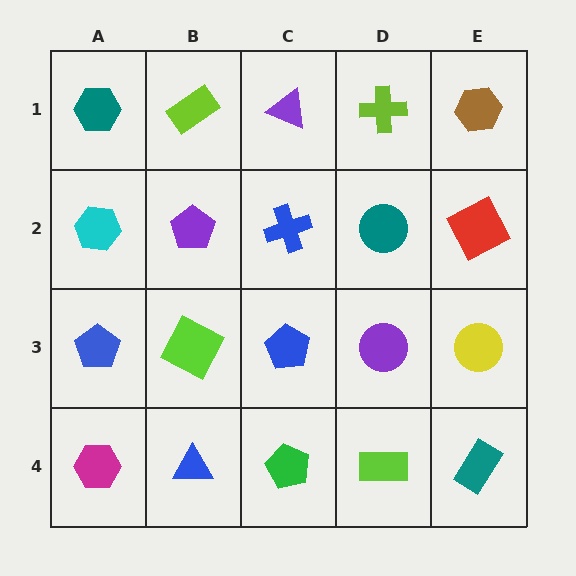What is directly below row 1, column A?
A cyan hexagon.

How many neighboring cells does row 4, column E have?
2.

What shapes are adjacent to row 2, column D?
A lime cross (row 1, column D), a purple circle (row 3, column D), a blue cross (row 2, column C), a red square (row 2, column E).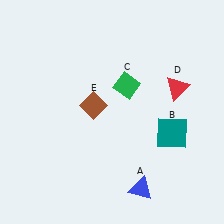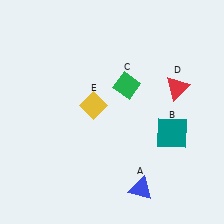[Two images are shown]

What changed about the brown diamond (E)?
In Image 1, E is brown. In Image 2, it changed to yellow.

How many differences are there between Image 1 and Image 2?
There is 1 difference between the two images.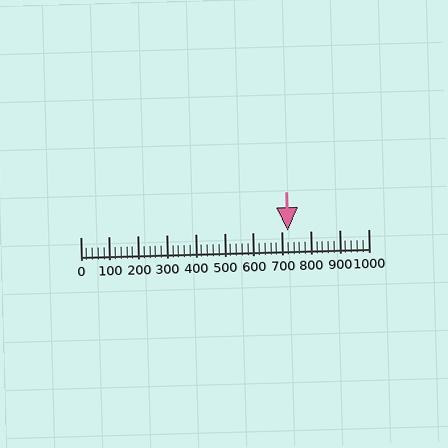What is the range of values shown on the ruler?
The ruler shows values from 0 to 1000.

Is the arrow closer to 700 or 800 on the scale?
The arrow is closer to 700.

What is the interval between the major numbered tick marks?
The major tick marks are spaced 100 units apart.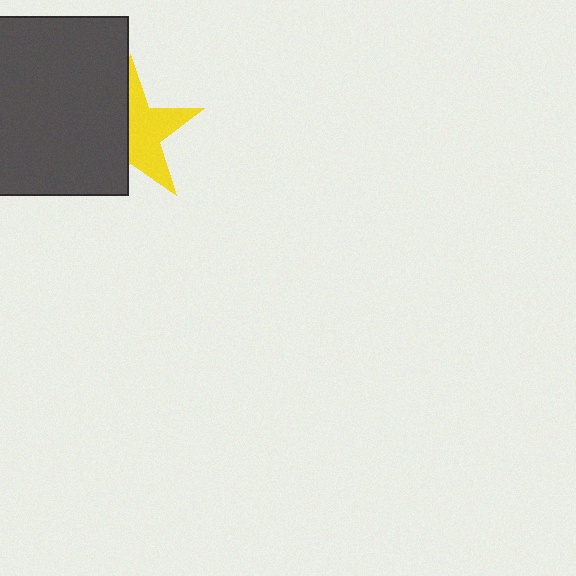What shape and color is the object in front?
The object in front is a dark gray square.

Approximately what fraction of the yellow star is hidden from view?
Roughly 49% of the yellow star is hidden behind the dark gray square.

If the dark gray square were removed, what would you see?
You would see the complete yellow star.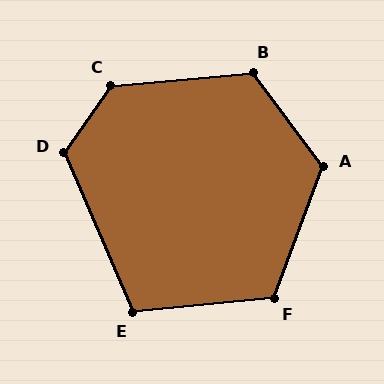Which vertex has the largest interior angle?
C, at approximately 130 degrees.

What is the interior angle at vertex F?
Approximately 116 degrees (obtuse).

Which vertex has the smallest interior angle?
E, at approximately 108 degrees.